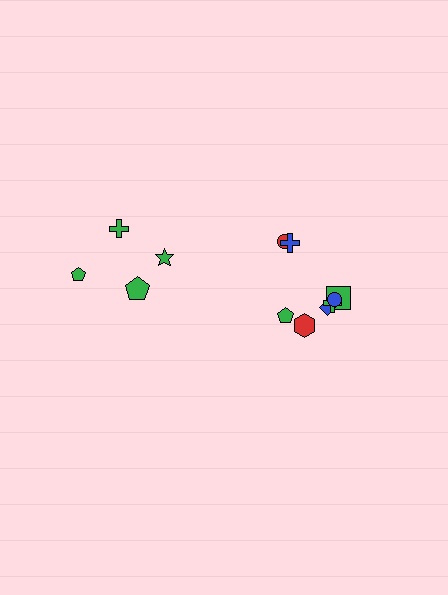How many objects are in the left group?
There are 4 objects.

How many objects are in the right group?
There are 8 objects.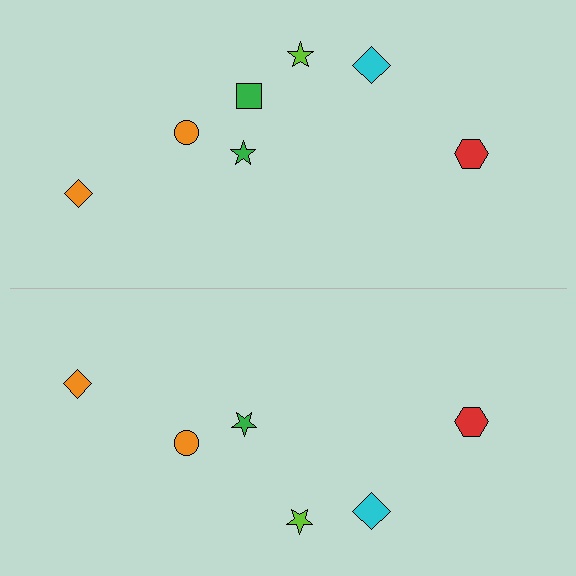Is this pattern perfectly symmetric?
No, the pattern is not perfectly symmetric. A green square is missing from the bottom side.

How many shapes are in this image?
There are 13 shapes in this image.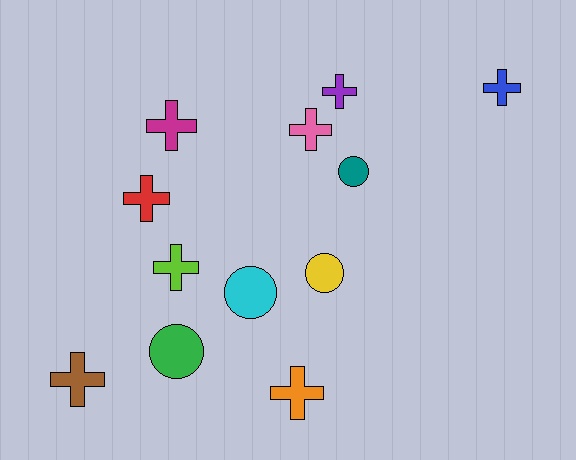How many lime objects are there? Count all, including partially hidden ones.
There is 1 lime object.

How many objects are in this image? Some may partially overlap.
There are 12 objects.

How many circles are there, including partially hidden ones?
There are 4 circles.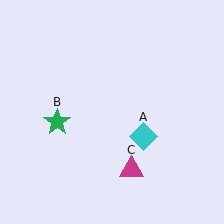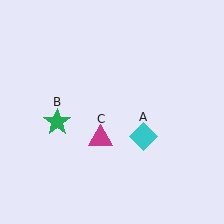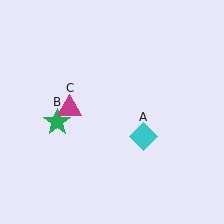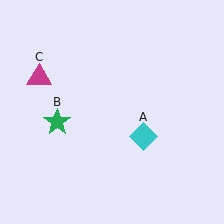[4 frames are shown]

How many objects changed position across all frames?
1 object changed position: magenta triangle (object C).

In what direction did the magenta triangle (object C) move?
The magenta triangle (object C) moved up and to the left.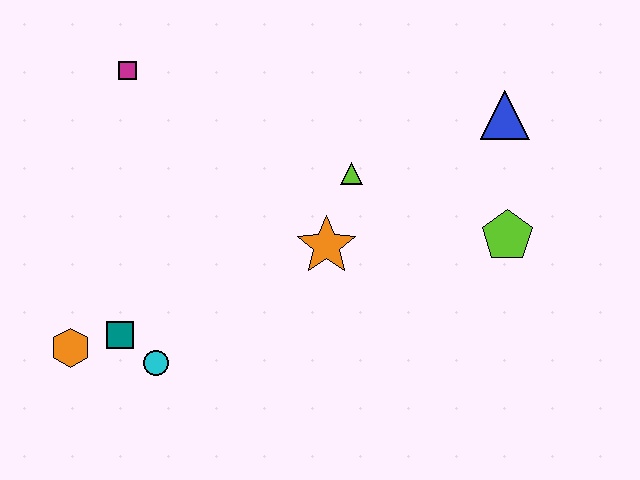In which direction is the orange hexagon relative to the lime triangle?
The orange hexagon is to the left of the lime triangle.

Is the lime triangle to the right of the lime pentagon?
No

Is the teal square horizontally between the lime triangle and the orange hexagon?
Yes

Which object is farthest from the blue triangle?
The orange hexagon is farthest from the blue triangle.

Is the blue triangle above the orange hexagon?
Yes